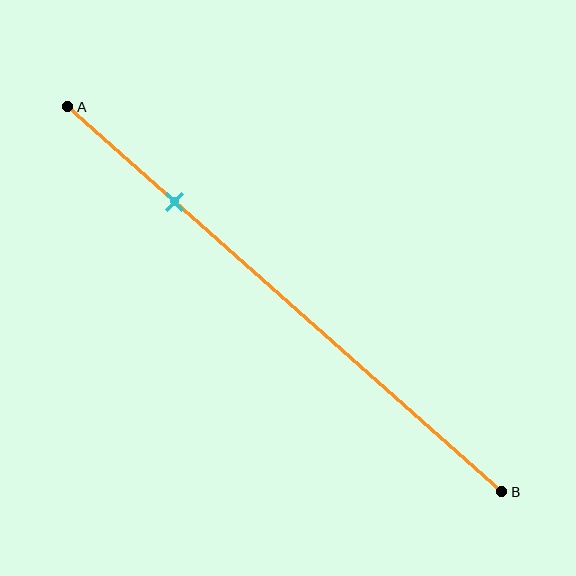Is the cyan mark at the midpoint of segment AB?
No, the mark is at about 25% from A, not at the 50% midpoint.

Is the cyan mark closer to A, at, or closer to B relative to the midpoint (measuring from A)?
The cyan mark is closer to point A than the midpoint of segment AB.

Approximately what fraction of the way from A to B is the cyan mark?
The cyan mark is approximately 25% of the way from A to B.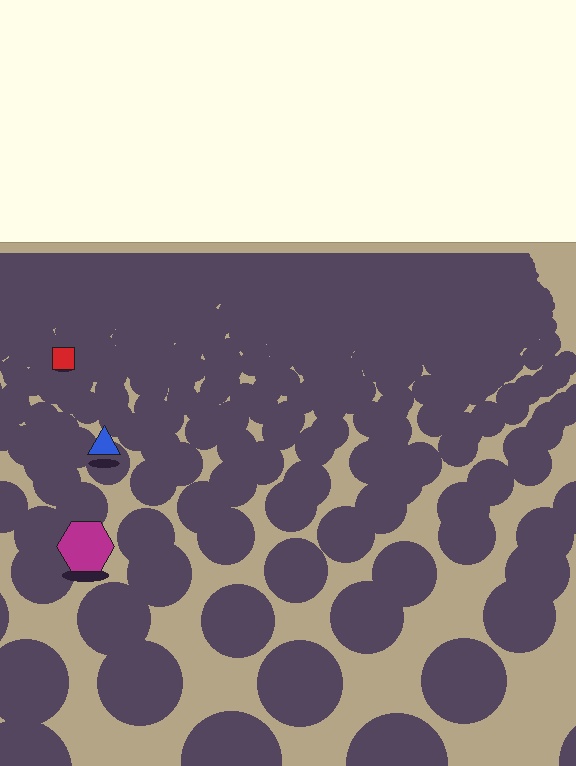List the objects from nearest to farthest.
From nearest to farthest: the magenta hexagon, the blue triangle, the red square.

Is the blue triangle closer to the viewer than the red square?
Yes. The blue triangle is closer — you can tell from the texture gradient: the ground texture is coarser near it.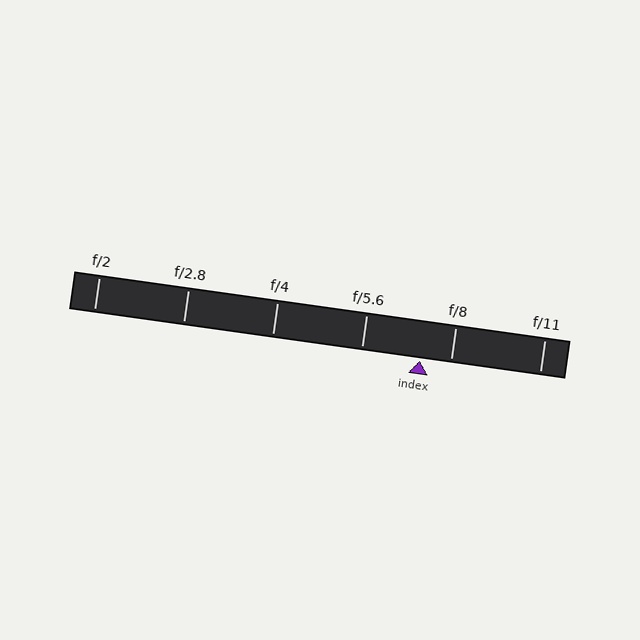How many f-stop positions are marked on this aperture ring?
There are 6 f-stop positions marked.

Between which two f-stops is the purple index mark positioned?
The index mark is between f/5.6 and f/8.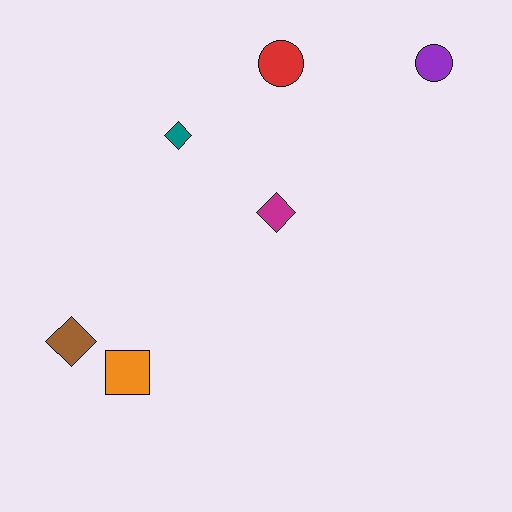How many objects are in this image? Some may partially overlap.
There are 6 objects.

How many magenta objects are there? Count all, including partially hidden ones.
There is 1 magenta object.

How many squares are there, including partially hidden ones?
There is 1 square.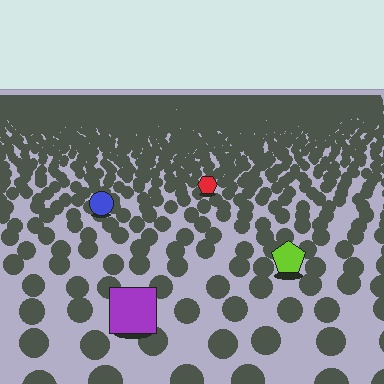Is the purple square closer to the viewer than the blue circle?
Yes. The purple square is closer — you can tell from the texture gradient: the ground texture is coarser near it.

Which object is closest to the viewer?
The purple square is closest. The texture marks near it are larger and more spread out.